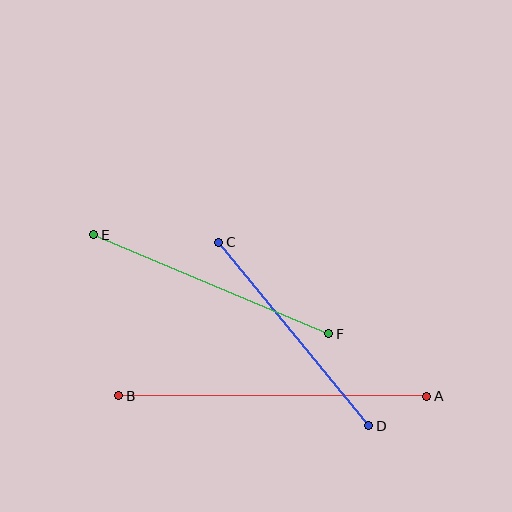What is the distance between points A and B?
The distance is approximately 308 pixels.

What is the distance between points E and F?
The distance is approximately 255 pixels.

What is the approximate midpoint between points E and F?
The midpoint is at approximately (211, 284) pixels.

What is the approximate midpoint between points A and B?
The midpoint is at approximately (273, 396) pixels.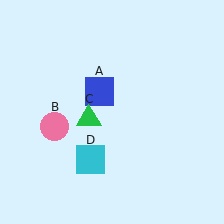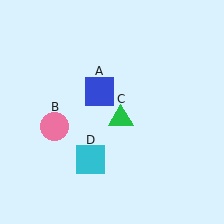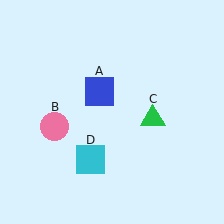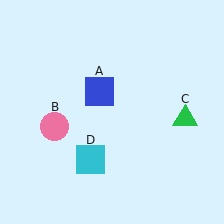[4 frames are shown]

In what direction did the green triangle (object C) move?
The green triangle (object C) moved right.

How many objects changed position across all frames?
1 object changed position: green triangle (object C).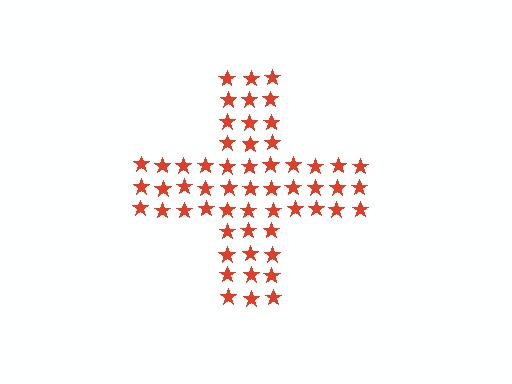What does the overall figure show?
The overall figure shows a cross.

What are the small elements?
The small elements are stars.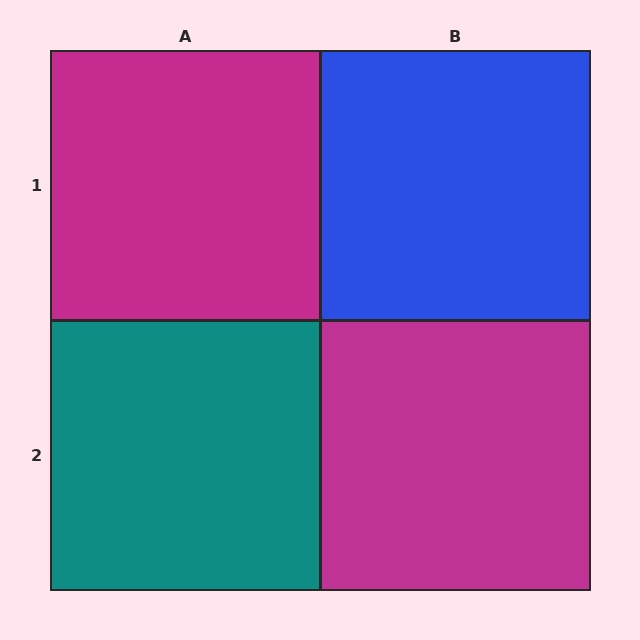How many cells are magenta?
2 cells are magenta.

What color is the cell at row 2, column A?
Teal.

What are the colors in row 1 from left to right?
Magenta, blue.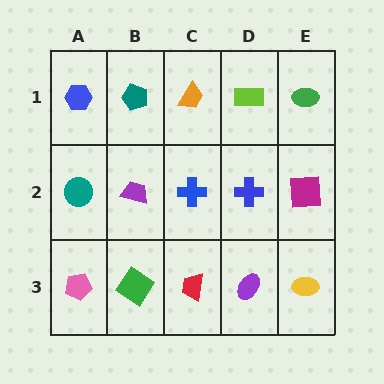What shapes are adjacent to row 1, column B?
A purple trapezoid (row 2, column B), a blue hexagon (row 1, column A), an orange trapezoid (row 1, column C).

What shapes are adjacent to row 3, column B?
A purple trapezoid (row 2, column B), a pink pentagon (row 3, column A), a red trapezoid (row 3, column C).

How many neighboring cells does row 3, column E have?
2.